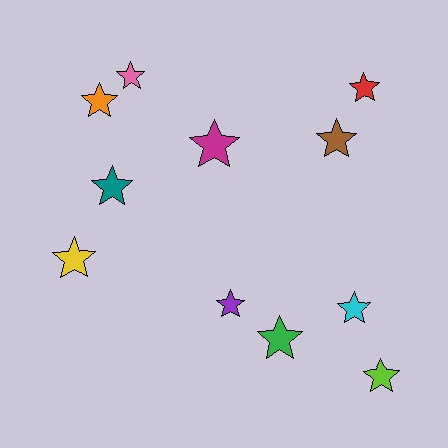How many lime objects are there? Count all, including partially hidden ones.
There is 1 lime object.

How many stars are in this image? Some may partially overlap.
There are 11 stars.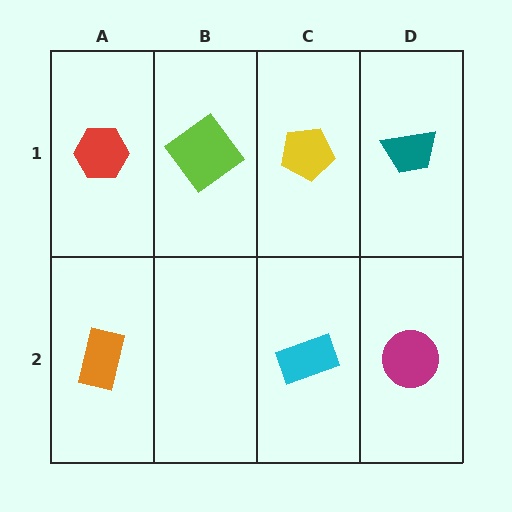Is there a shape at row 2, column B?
No, that cell is empty.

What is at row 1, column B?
A lime diamond.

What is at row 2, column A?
An orange rectangle.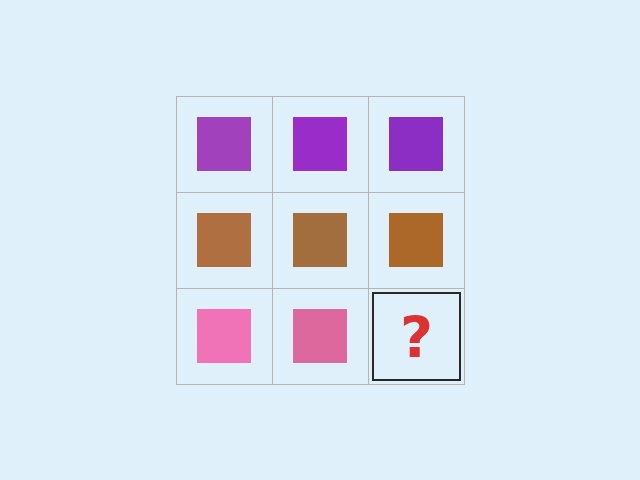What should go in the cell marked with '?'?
The missing cell should contain a pink square.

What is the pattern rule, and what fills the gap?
The rule is that each row has a consistent color. The gap should be filled with a pink square.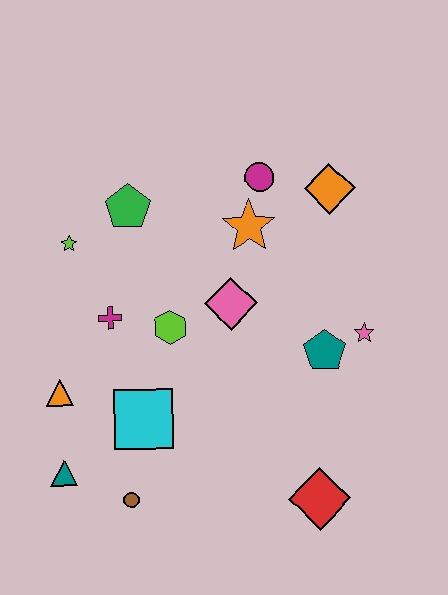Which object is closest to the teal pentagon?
The pink star is closest to the teal pentagon.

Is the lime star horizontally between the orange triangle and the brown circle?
Yes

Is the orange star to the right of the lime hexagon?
Yes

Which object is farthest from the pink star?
The teal triangle is farthest from the pink star.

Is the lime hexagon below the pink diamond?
Yes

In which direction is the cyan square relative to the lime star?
The cyan square is below the lime star.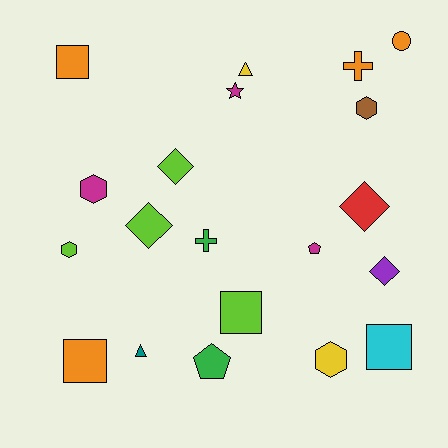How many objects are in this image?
There are 20 objects.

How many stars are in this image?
There is 1 star.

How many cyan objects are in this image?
There is 1 cyan object.